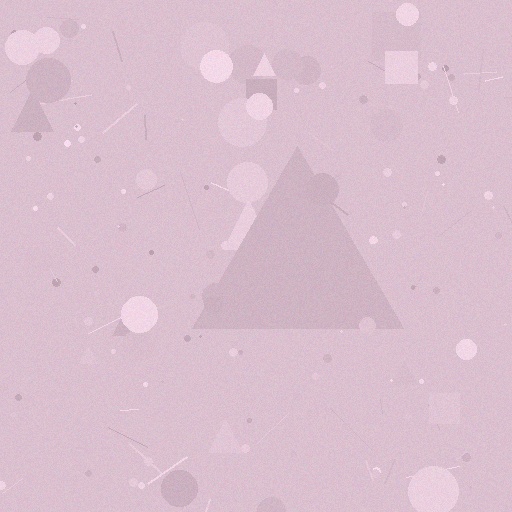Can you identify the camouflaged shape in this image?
The camouflaged shape is a triangle.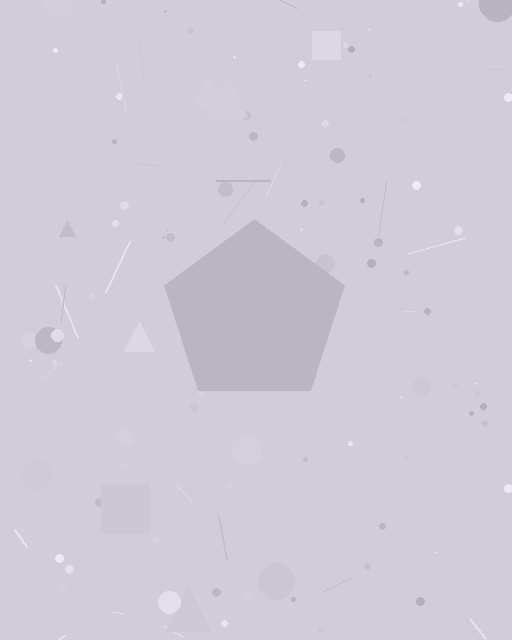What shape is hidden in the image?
A pentagon is hidden in the image.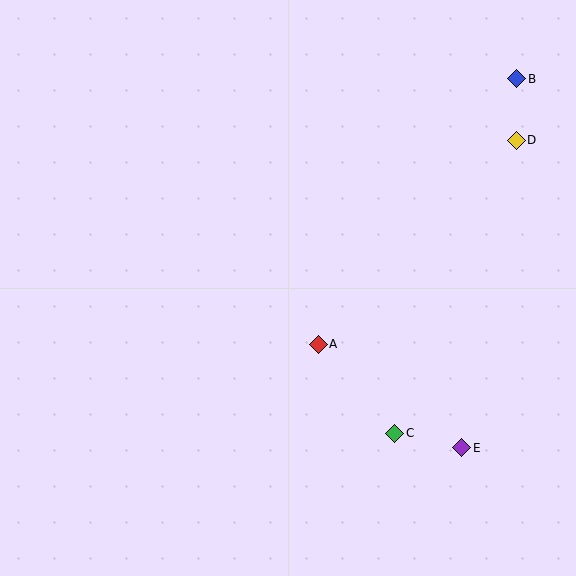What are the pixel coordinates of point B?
Point B is at (517, 79).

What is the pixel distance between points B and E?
The distance between B and E is 373 pixels.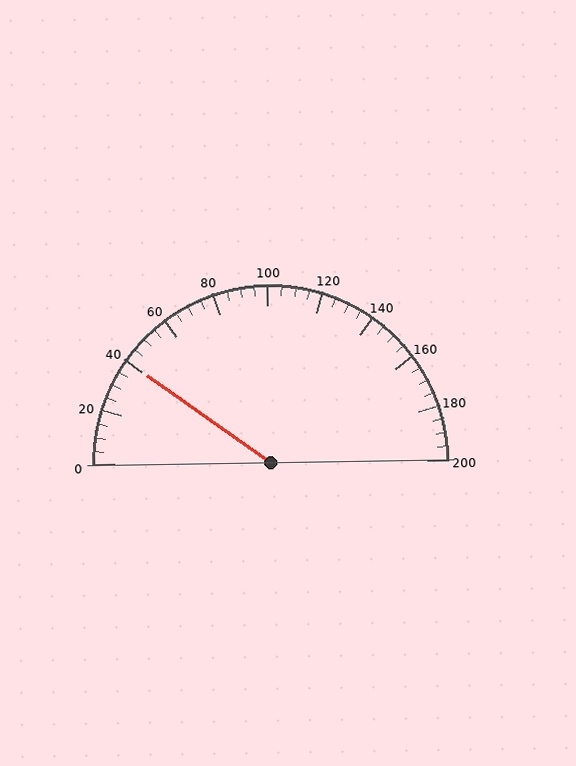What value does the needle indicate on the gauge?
The needle indicates approximately 40.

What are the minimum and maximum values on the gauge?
The gauge ranges from 0 to 200.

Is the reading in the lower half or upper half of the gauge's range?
The reading is in the lower half of the range (0 to 200).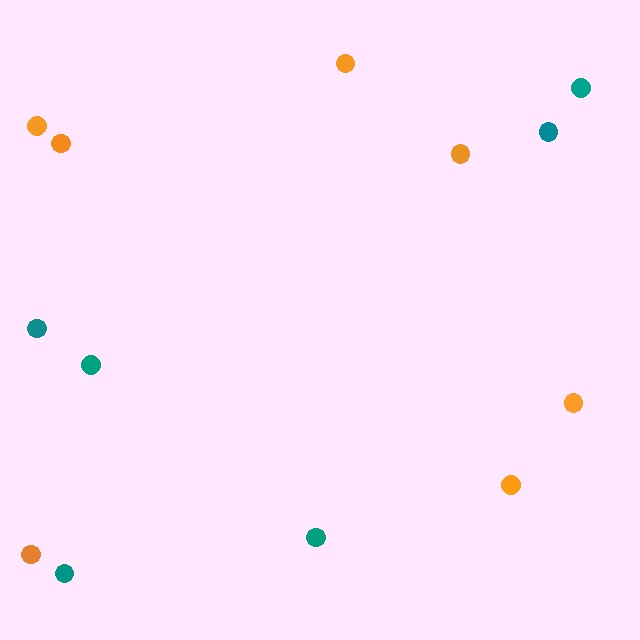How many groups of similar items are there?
There are 2 groups: one group of teal circles (6) and one group of orange circles (7).